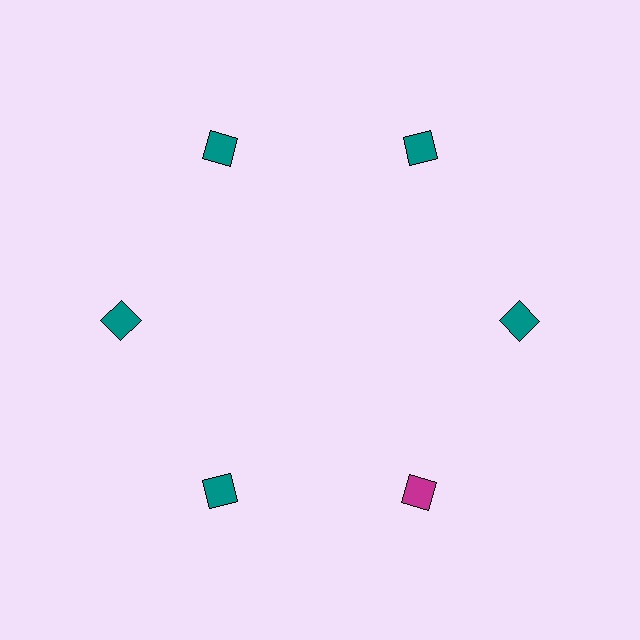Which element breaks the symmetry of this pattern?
The magenta square at roughly the 5 o'clock position breaks the symmetry. All other shapes are teal squares.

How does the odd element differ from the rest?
It has a different color: magenta instead of teal.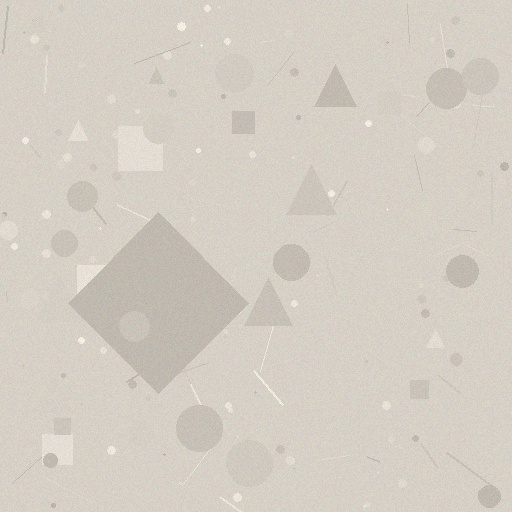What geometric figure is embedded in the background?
A diamond is embedded in the background.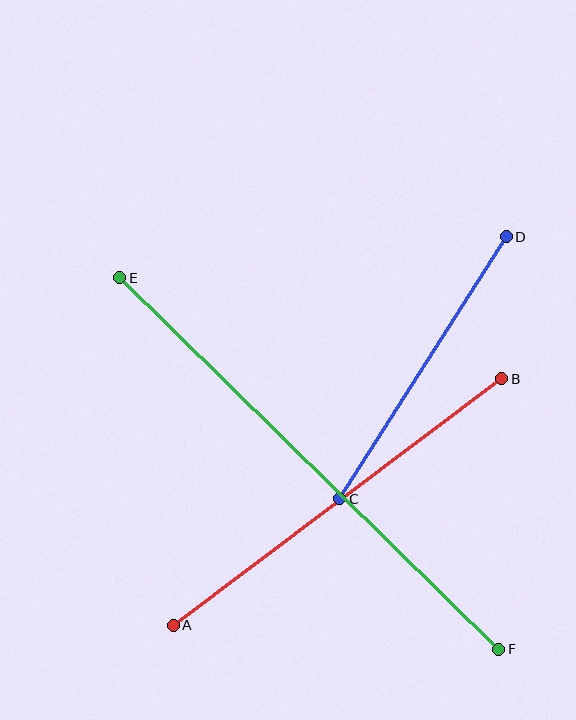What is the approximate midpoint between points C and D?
The midpoint is at approximately (423, 368) pixels.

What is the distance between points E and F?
The distance is approximately 531 pixels.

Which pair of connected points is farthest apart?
Points E and F are farthest apart.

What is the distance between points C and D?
The distance is approximately 310 pixels.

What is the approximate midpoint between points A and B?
The midpoint is at approximately (337, 502) pixels.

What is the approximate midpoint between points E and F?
The midpoint is at approximately (309, 463) pixels.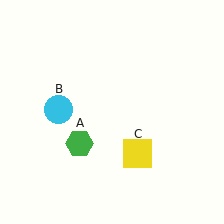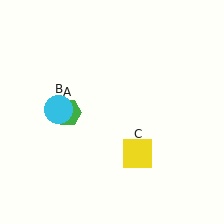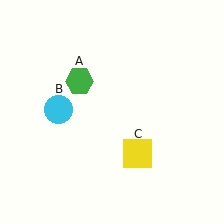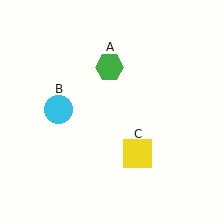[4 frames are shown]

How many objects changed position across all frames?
1 object changed position: green hexagon (object A).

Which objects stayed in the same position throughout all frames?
Cyan circle (object B) and yellow square (object C) remained stationary.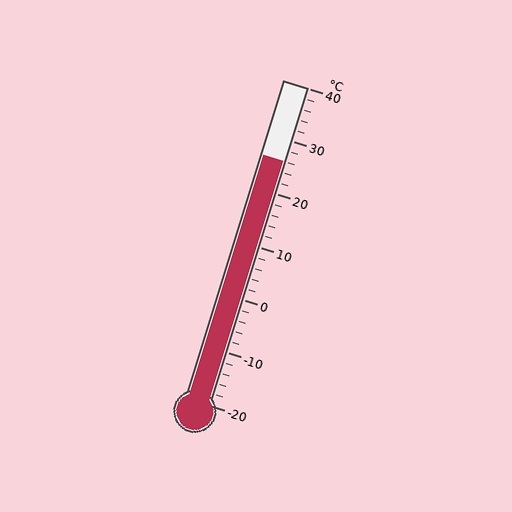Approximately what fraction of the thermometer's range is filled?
The thermometer is filled to approximately 75% of its range.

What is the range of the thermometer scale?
The thermometer scale ranges from -20°C to 40°C.